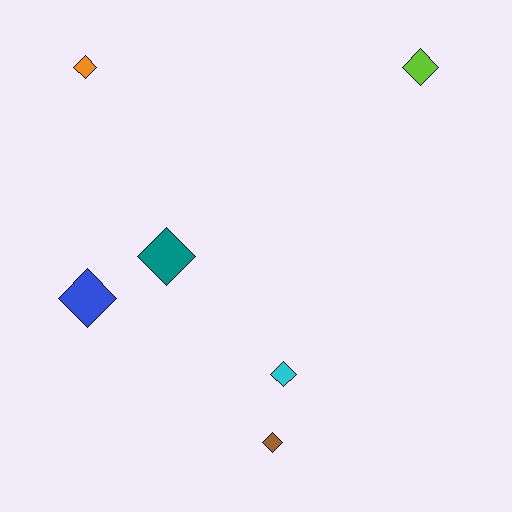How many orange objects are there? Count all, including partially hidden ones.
There is 1 orange object.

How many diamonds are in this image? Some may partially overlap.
There are 6 diamonds.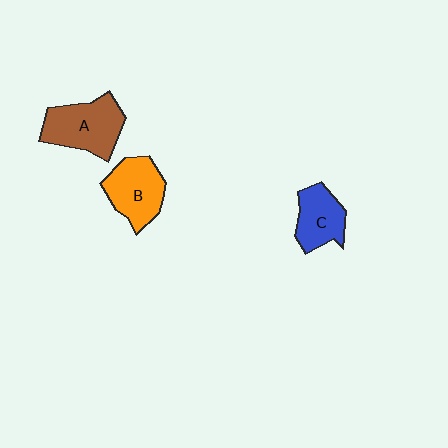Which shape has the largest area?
Shape A (brown).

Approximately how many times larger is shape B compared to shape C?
Approximately 1.2 times.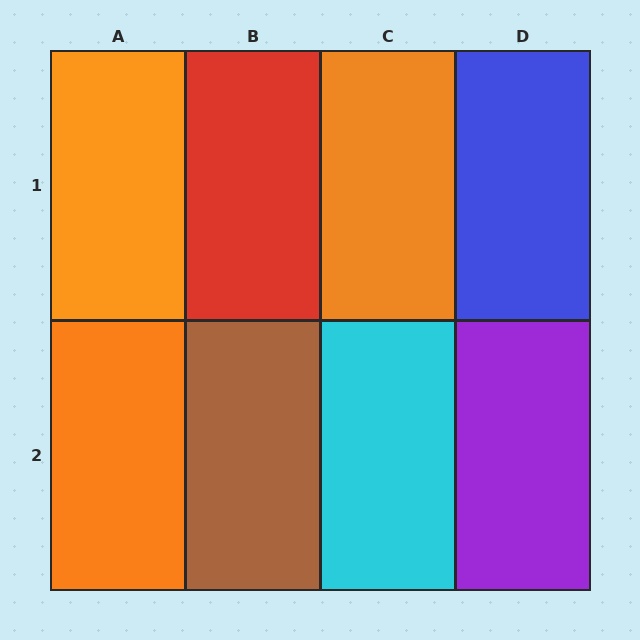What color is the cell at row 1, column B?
Red.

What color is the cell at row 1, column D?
Blue.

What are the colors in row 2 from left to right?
Orange, brown, cyan, purple.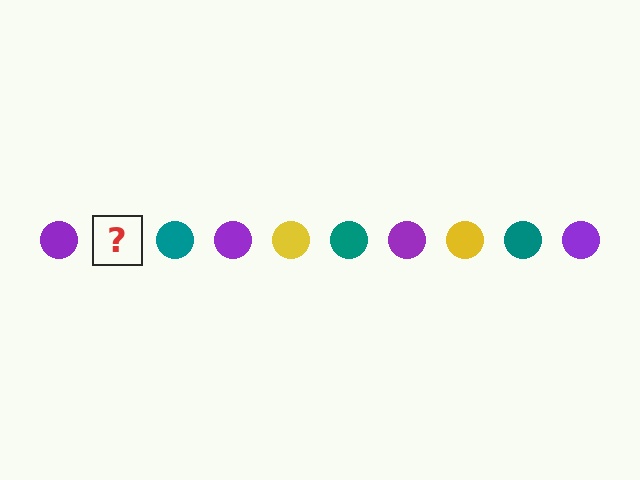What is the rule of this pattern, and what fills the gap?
The rule is that the pattern cycles through purple, yellow, teal circles. The gap should be filled with a yellow circle.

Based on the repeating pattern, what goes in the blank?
The blank should be a yellow circle.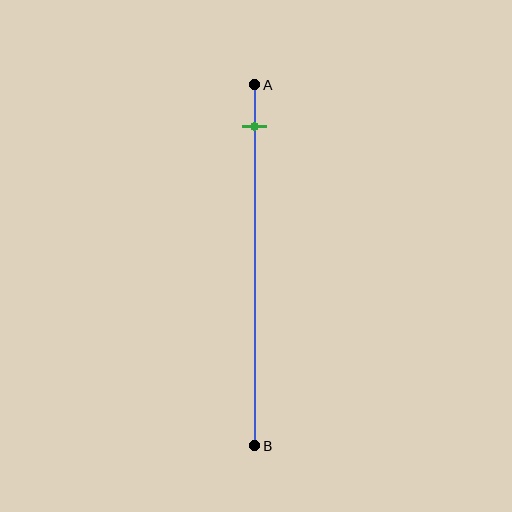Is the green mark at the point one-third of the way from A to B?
No, the mark is at about 10% from A, not at the 33% one-third point.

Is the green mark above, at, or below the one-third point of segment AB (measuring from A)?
The green mark is above the one-third point of segment AB.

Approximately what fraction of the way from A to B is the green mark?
The green mark is approximately 10% of the way from A to B.